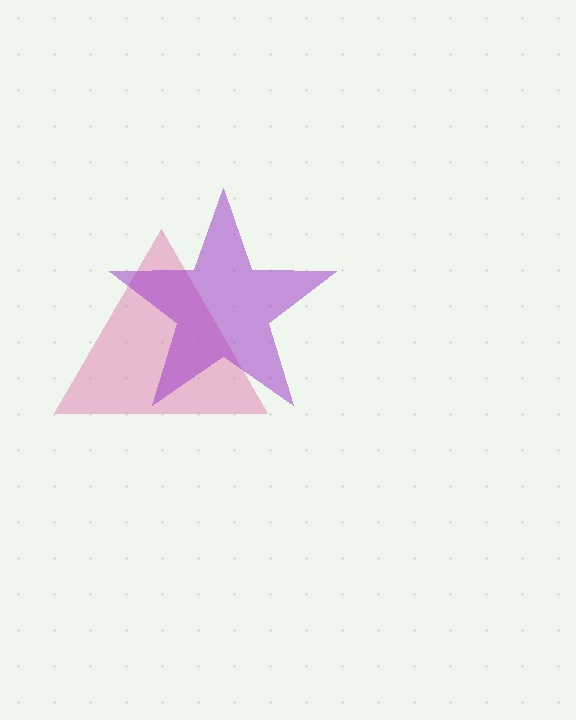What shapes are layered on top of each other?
The layered shapes are: a pink triangle, a purple star.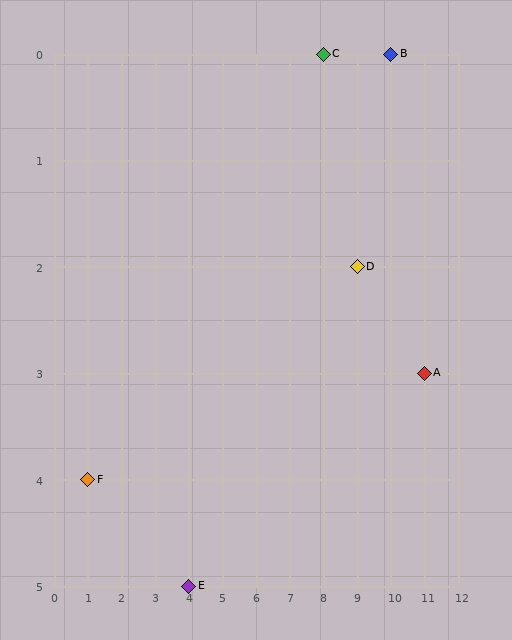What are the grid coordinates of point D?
Point D is at grid coordinates (9, 2).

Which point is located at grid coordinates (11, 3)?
Point A is at (11, 3).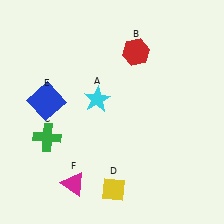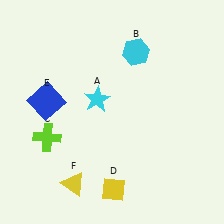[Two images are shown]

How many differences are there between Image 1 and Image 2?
There are 3 differences between the two images.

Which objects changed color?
B changed from red to cyan. C changed from green to lime. F changed from magenta to yellow.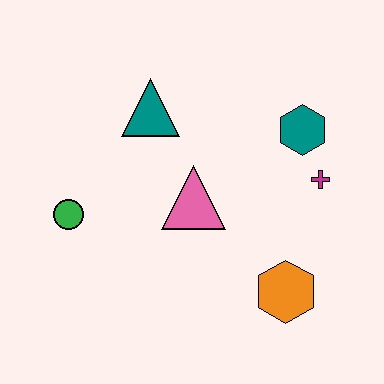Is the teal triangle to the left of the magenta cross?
Yes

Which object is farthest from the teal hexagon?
The green circle is farthest from the teal hexagon.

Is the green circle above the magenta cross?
No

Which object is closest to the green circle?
The pink triangle is closest to the green circle.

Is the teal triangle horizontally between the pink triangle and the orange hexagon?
No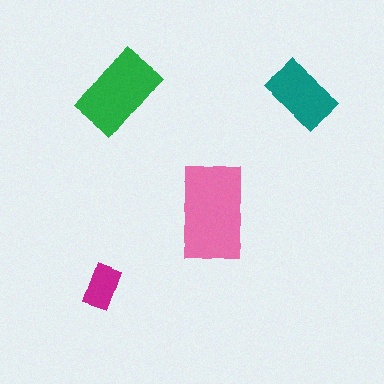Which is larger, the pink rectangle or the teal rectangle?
The pink one.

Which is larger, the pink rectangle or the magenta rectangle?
The pink one.